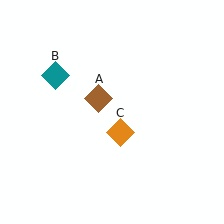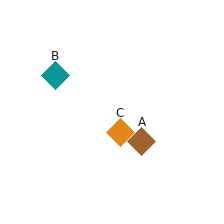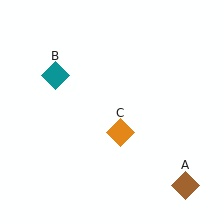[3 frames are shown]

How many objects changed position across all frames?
1 object changed position: brown diamond (object A).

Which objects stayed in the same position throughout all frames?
Teal diamond (object B) and orange diamond (object C) remained stationary.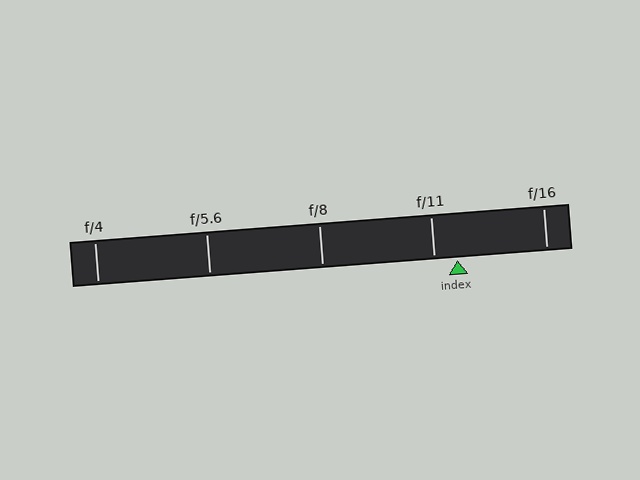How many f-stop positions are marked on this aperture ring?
There are 5 f-stop positions marked.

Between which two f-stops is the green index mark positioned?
The index mark is between f/11 and f/16.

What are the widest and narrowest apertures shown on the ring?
The widest aperture shown is f/4 and the narrowest is f/16.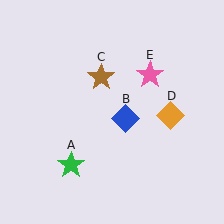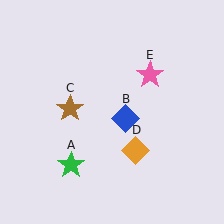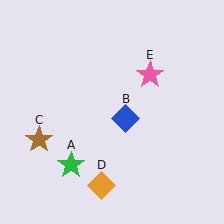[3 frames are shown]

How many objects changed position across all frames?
2 objects changed position: brown star (object C), orange diamond (object D).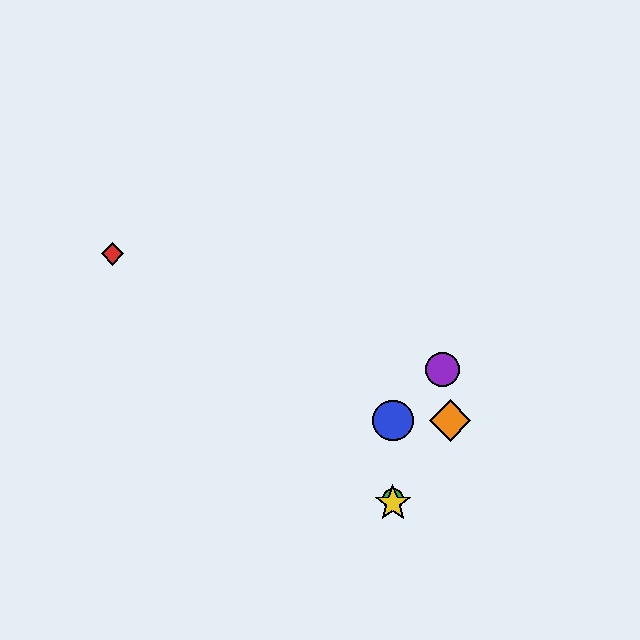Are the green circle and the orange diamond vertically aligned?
No, the green circle is at x≈393 and the orange diamond is at x≈450.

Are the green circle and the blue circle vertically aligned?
Yes, both are at x≈393.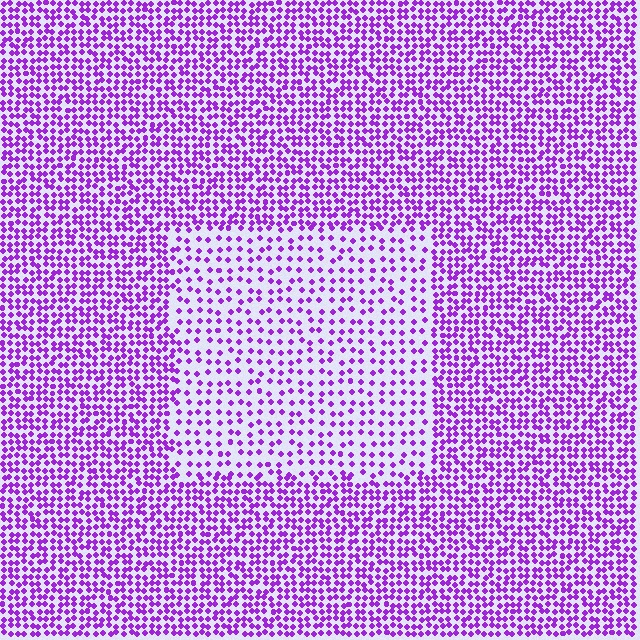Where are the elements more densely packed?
The elements are more densely packed outside the rectangle boundary.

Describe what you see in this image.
The image contains small purple elements arranged at two different densities. A rectangle-shaped region is visible where the elements are less densely packed than the surrounding area.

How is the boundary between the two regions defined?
The boundary is defined by a change in element density (approximately 2.1x ratio). All elements are the same color, size, and shape.